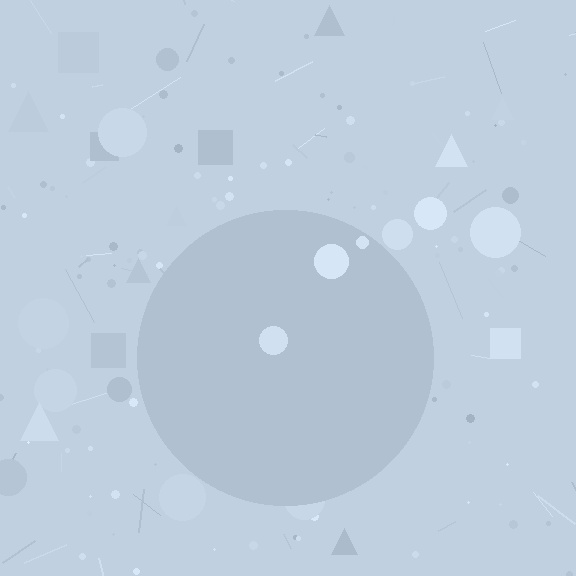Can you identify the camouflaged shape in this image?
The camouflaged shape is a circle.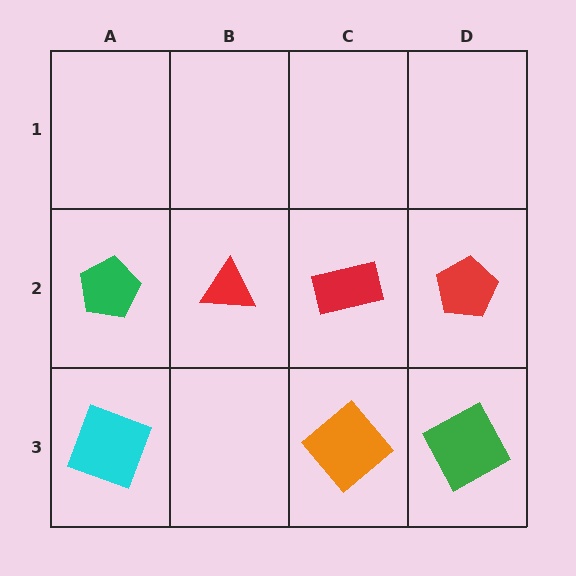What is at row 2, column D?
A red pentagon.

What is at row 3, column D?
A green square.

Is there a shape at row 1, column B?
No, that cell is empty.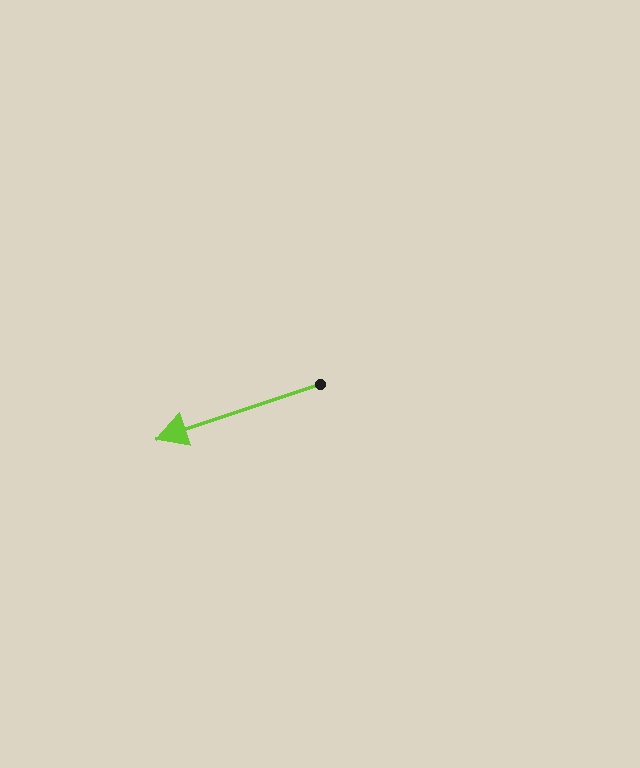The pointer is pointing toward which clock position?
Roughly 8 o'clock.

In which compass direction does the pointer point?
West.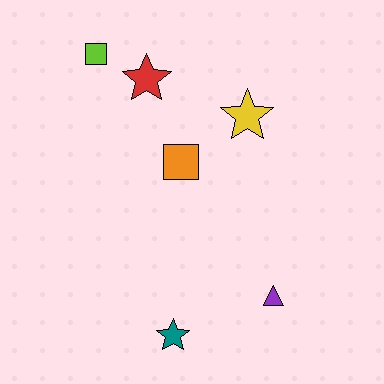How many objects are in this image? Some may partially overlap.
There are 6 objects.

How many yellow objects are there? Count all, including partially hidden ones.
There is 1 yellow object.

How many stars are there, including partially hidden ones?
There are 3 stars.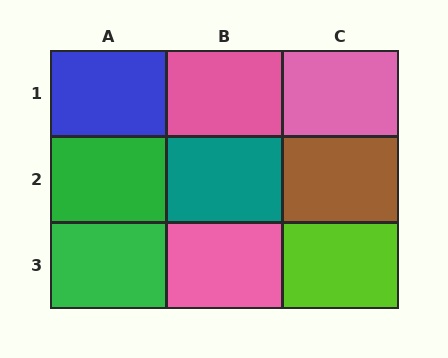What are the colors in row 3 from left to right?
Green, pink, lime.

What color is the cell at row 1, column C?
Pink.